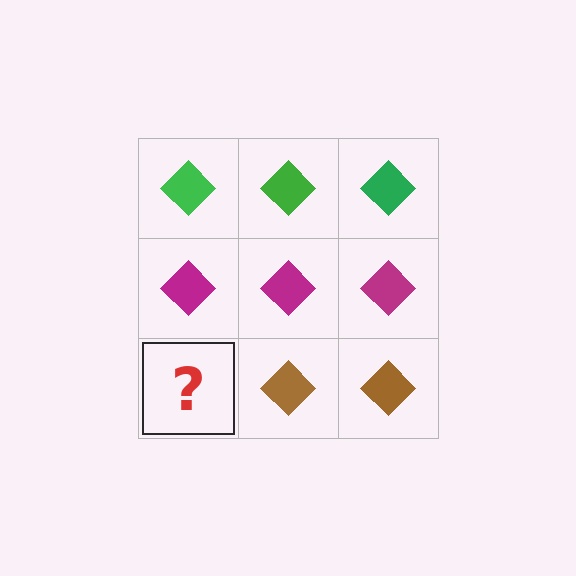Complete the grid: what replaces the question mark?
The question mark should be replaced with a brown diamond.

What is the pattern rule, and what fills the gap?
The rule is that each row has a consistent color. The gap should be filled with a brown diamond.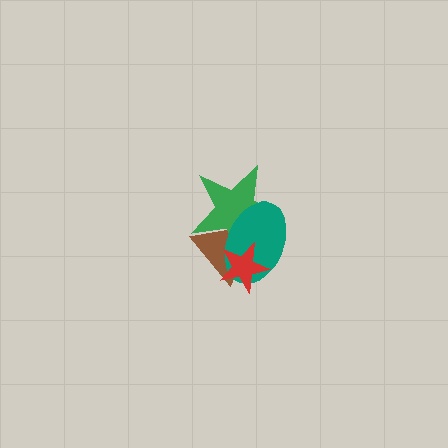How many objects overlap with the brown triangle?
3 objects overlap with the brown triangle.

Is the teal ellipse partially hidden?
Yes, it is partially covered by another shape.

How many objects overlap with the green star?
3 objects overlap with the green star.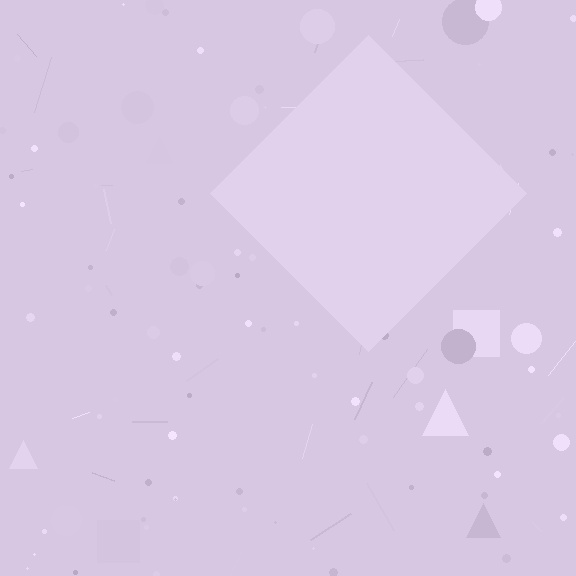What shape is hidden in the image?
A diamond is hidden in the image.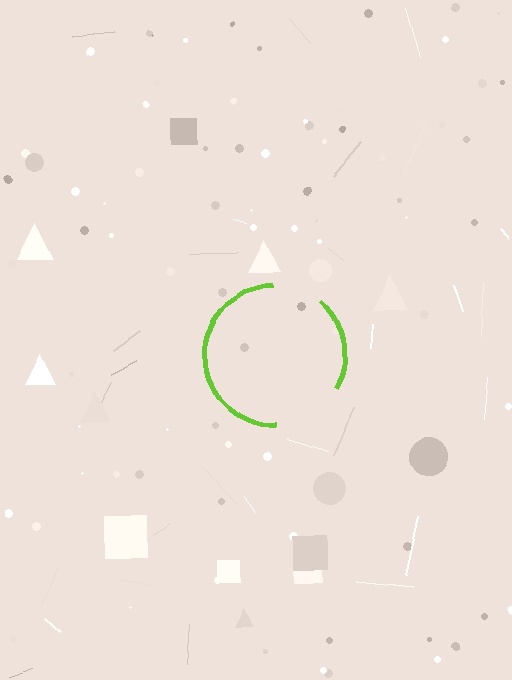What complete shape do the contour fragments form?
The contour fragments form a circle.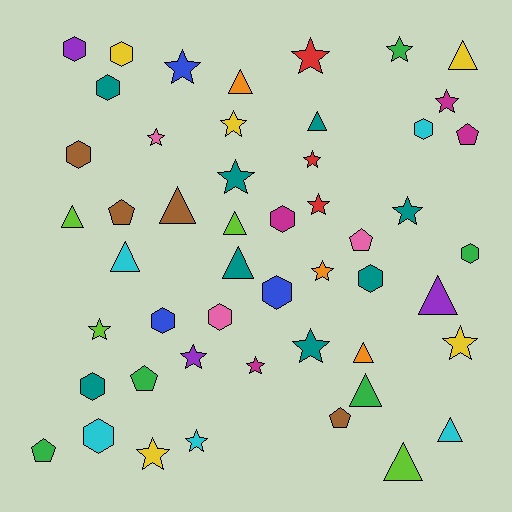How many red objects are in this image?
There are 3 red objects.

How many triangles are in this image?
There are 13 triangles.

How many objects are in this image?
There are 50 objects.